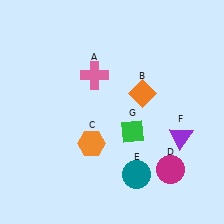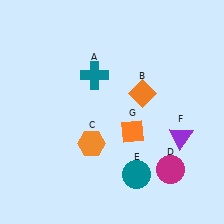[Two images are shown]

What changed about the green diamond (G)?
In Image 1, G is green. In Image 2, it changed to orange.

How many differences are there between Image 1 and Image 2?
There are 2 differences between the two images.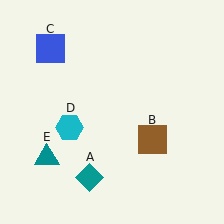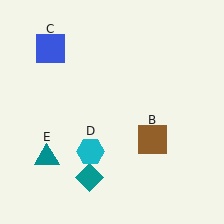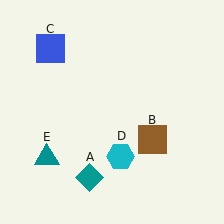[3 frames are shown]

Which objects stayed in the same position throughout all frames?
Teal diamond (object A) and brown square (object B) and blue square (object C) and teal triangle (object E) remained stationary.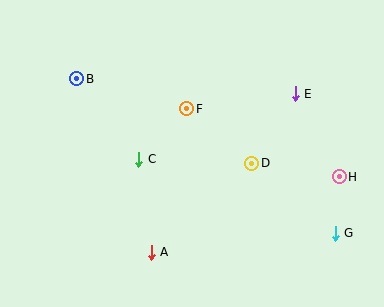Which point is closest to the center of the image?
Point F at (187, 109) is closest to the center.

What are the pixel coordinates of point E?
Point E is at (295, 94).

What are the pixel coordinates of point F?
Point F is at (187, 109).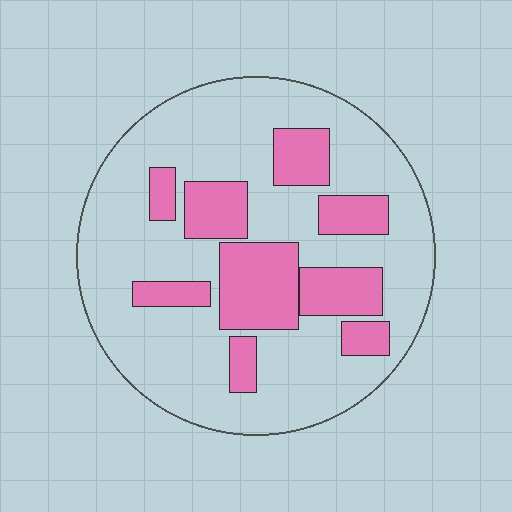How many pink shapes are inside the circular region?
9.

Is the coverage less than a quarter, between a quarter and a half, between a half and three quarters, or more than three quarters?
Between a quarter and a half.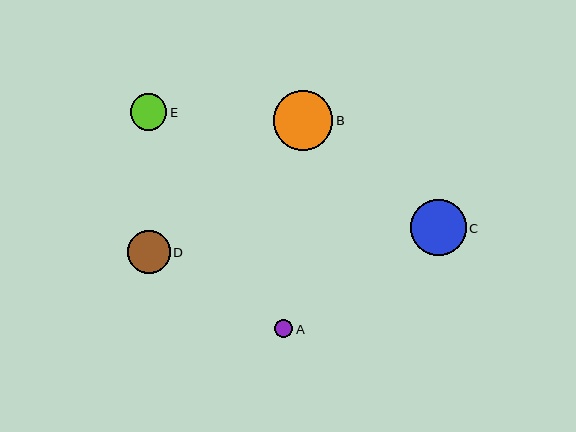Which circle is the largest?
Circle B is the largest with a size of approximately 60 pixels.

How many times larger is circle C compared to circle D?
Circle C is approximately 1.3 times the size of circle D.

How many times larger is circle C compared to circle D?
Circle C is approximately 1.3 times the size of circle D.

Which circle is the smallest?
Circle A is the smallest with a size of approximately 18 pixels.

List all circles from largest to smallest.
From largest to smallest: B, C, D, E, A.